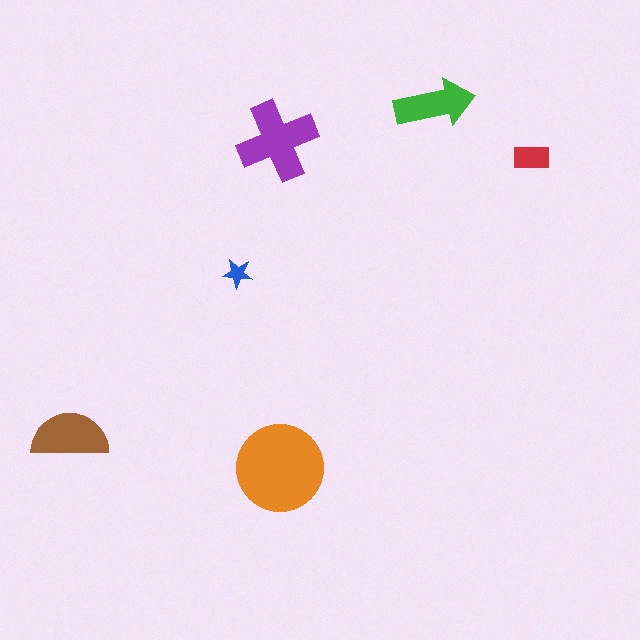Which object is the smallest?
The blue star.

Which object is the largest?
The orange circle.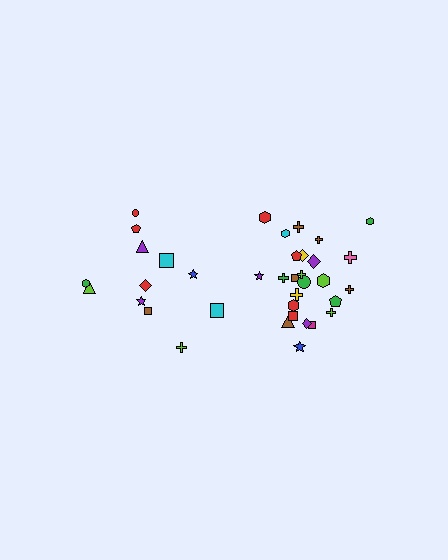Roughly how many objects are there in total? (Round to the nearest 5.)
Roughly 35 objects in total.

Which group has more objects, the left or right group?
The right group.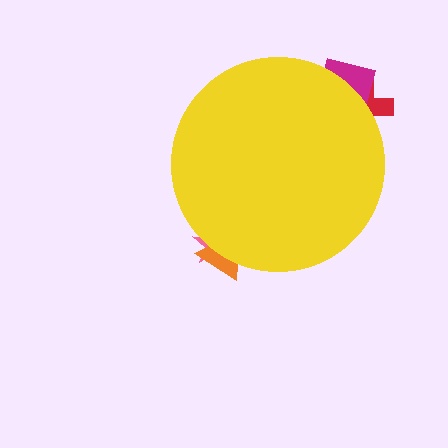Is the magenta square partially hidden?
Yes, the magenta square is partially hidden behind the yellow circle.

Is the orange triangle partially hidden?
Yes, the orange triangle is partially hidden behind the yellow circle.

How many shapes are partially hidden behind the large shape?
4 shapes are partially hidden.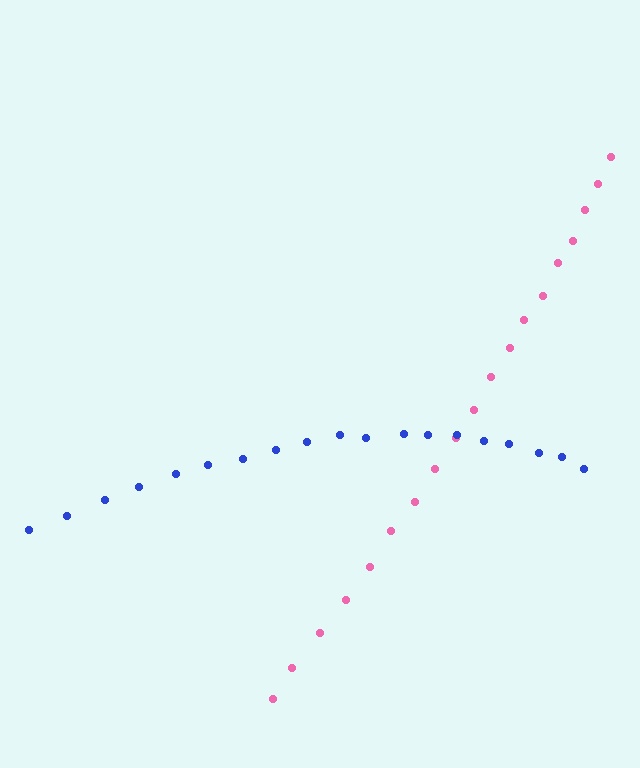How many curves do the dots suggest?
There are 2 distinct paths.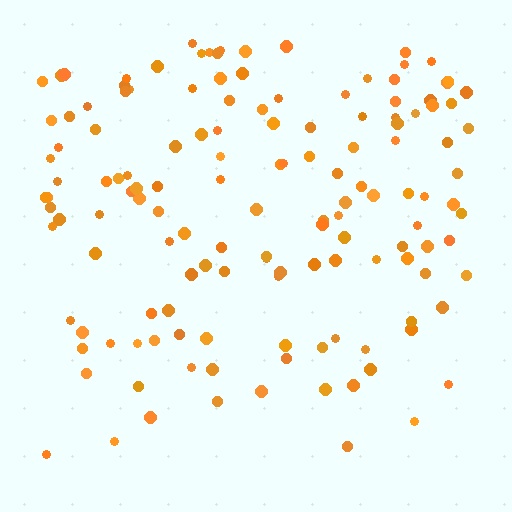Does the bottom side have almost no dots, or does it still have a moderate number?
Still a moderate number, just noticeably fewer than the top.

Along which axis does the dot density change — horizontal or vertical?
Vertical.